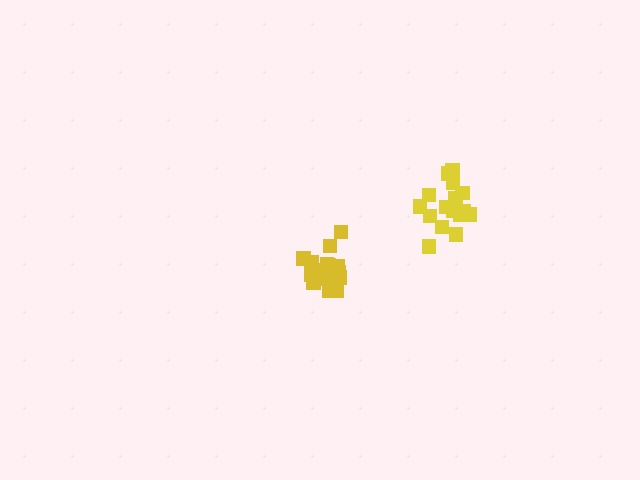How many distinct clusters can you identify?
There are 2 distinct clusters.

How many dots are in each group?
Group 1: 19 dots, Group 2: 17 dots (36 total).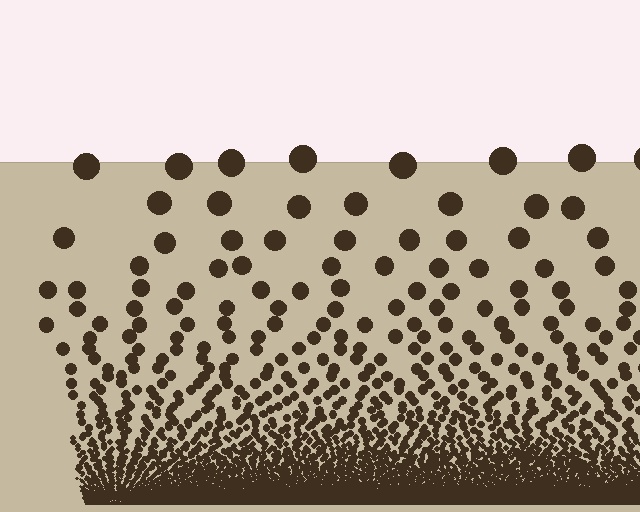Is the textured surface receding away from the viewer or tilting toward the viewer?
The surface appears to tilt toward the viewer. Texture elements get larger and sparser toward the top.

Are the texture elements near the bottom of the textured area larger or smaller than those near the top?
Smaller. The gradient is inverted — elements near the bottom are smaller and denser.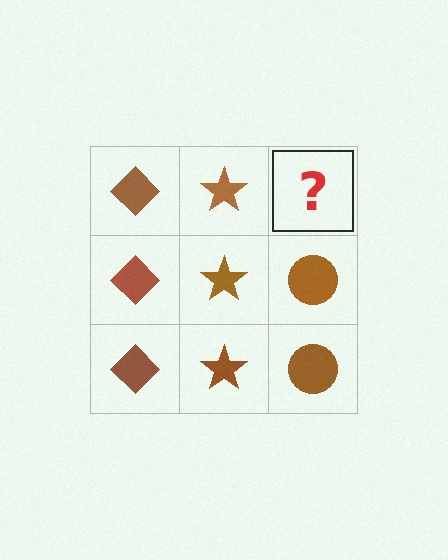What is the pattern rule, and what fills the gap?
The rule is that each column has a consistent shape. The gap should be filled with a brown circle.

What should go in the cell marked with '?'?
The missing cell should contain a brown circle.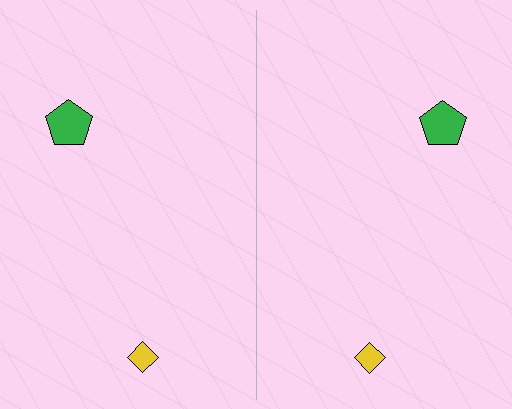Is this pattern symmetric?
Yes, this pattern has bilateral (reflection) symmetry.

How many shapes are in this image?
There are 4 shapes in this image.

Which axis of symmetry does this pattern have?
The pattern has a vertical axis of symmetry running through the center of the image.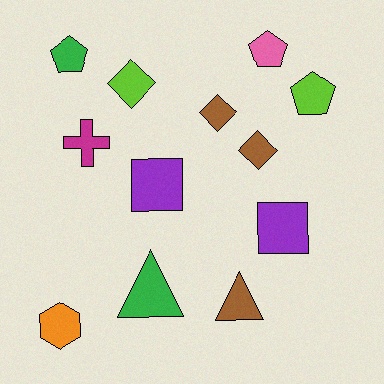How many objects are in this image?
There are 12 objects.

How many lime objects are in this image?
There are 2 lime objects.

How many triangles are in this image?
There are 2 triangles.